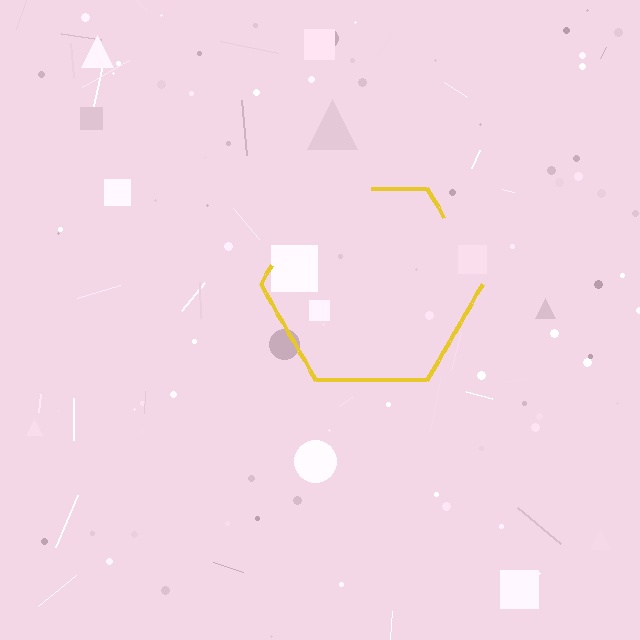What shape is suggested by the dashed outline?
The dashed outline suggests a hexagon.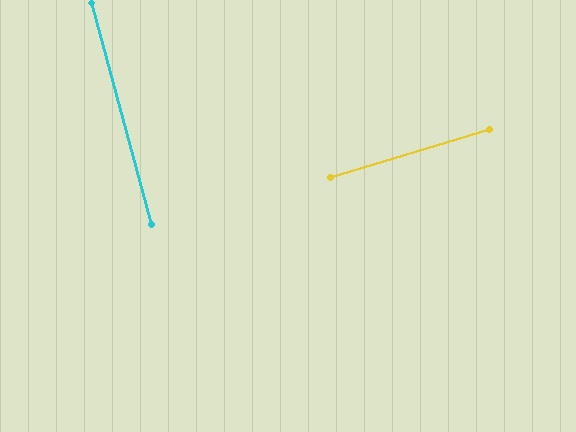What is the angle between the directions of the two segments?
Approximately 88 degrees.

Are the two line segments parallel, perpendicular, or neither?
Perpendicular — they meet at approximately 88°.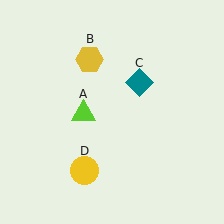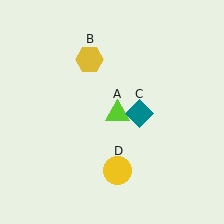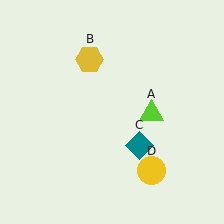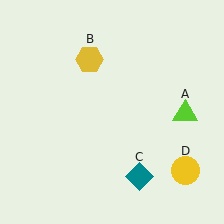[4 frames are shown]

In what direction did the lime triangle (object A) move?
The lime triangle (object A) moved right.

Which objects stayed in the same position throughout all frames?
Yellow hexagon (object B) remained stationary.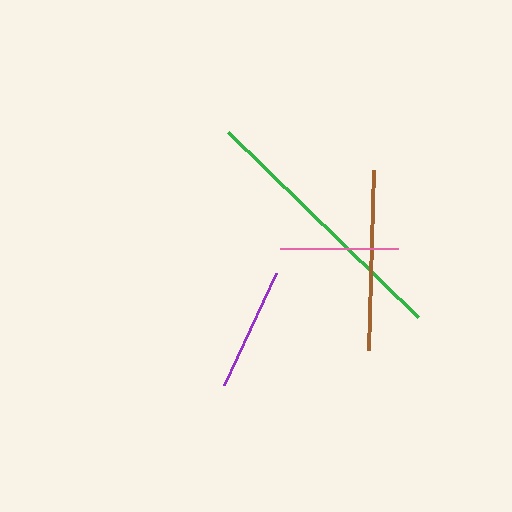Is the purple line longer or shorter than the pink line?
The purple line is longer than the pink line.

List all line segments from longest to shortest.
From longest to shortest: green, brown, purple, pink.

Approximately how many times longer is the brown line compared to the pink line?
The brown line is approximately 1.5 times the length of the pink line.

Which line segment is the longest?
The green line is the longest at approximately 265 pixels.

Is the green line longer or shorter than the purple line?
The green line is longer than the purple line.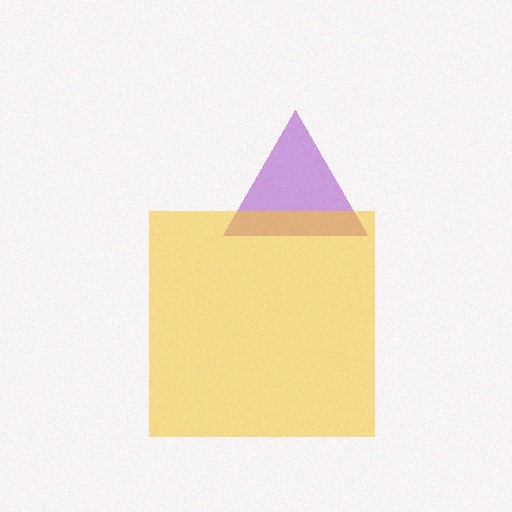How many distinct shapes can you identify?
There are 2 distinct shapes: a purple triangle, a yellow square.